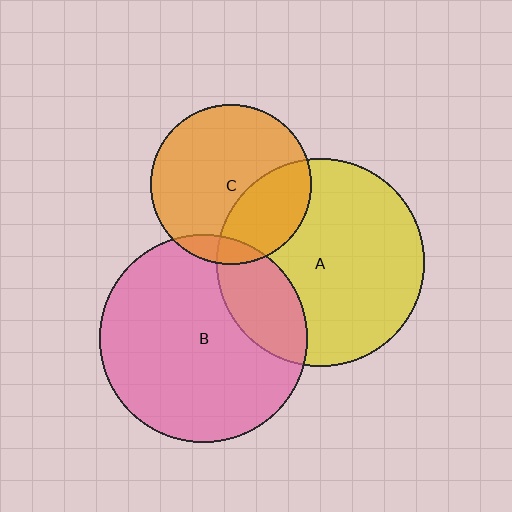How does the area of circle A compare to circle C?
Approximately 1.7 times.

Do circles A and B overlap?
Yes.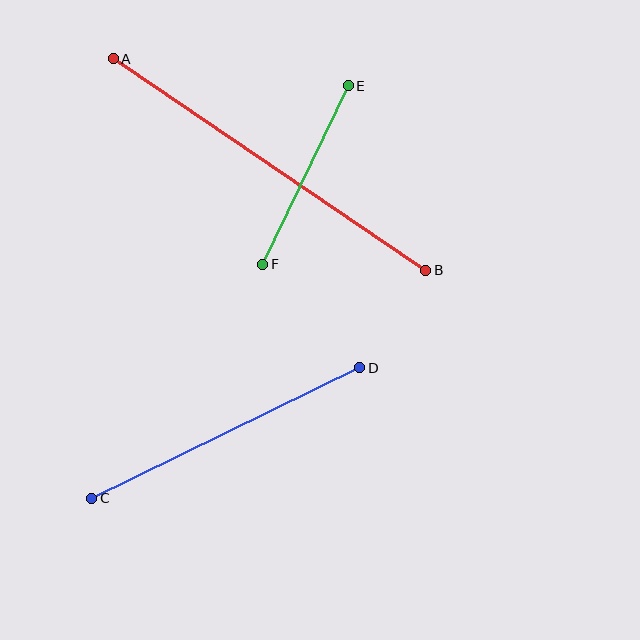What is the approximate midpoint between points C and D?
The midpoint is at approximately (226, 433) pixels.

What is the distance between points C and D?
The distance is approximately 298 pixels.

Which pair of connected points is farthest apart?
Points A and B are farthest apart.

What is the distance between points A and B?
The distance is approximately 378 pixels.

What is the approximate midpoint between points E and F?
The midpoint is at approximately (306, 175) pixels.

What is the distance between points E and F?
The distance is approximately 198 pixels.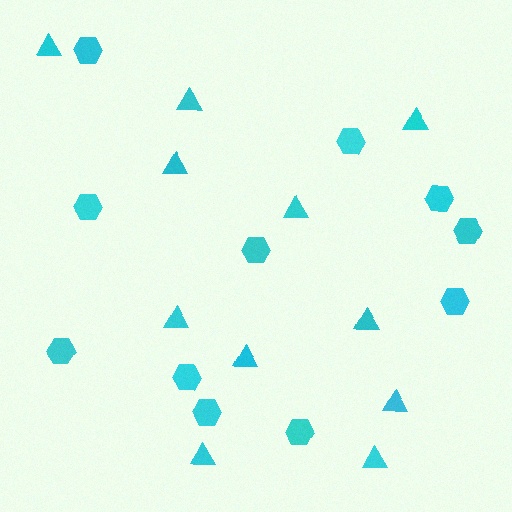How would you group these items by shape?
There are 2 groups: one group of hexagons (11) and one group of triangles (11).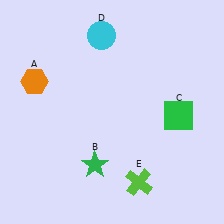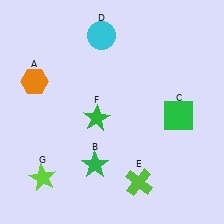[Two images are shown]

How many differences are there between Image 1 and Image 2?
There are 2 differences between the two images.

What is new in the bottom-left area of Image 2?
A green star (F) was added in the bottom-left area of Image 2.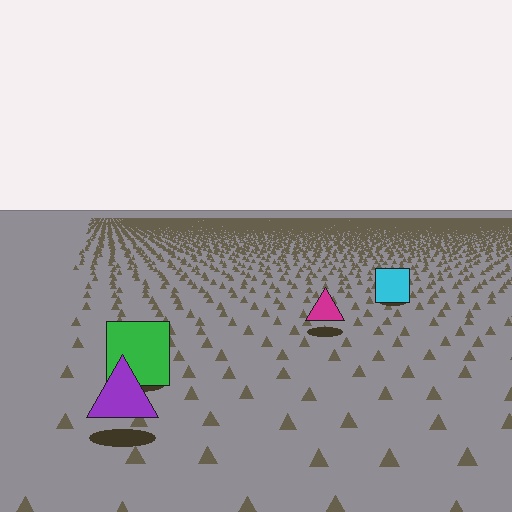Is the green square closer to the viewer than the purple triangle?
No. The purple triangle is closer — you can tell from the texture gradient: the ground texture is coarser near it.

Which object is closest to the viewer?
The purple triangle is closest. The texture marks near it are larger and more spread out.